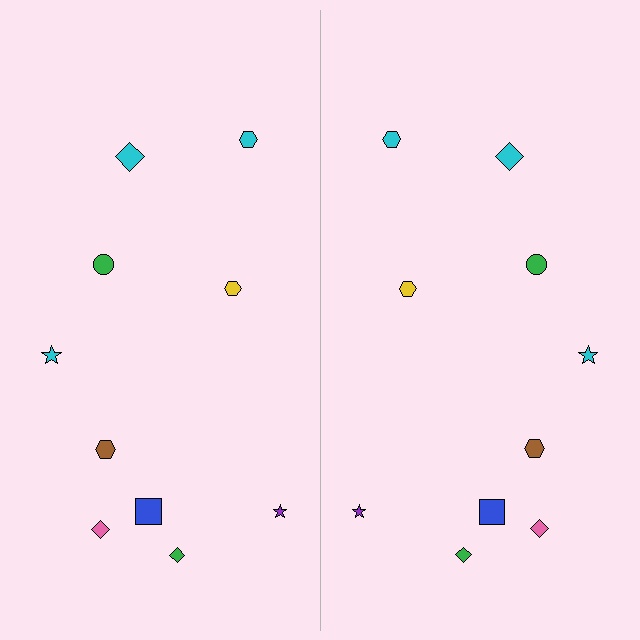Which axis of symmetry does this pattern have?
The pattern has a vertical axis of symmetry running through the center of the image.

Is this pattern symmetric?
Yes, this pattern has bilateral (reflection) symmetry.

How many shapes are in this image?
There are 20 shapes in this image.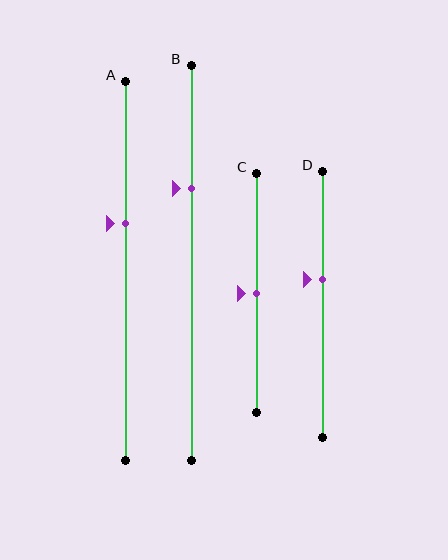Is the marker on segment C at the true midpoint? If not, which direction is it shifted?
Yes, the marker on segment C is at the true midpoint.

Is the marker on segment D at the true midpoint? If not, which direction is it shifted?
No, the marker on segment D is shifted upward by about 10% of the segment length.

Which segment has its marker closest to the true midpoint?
Segment C has its marker closest to the true midpoint.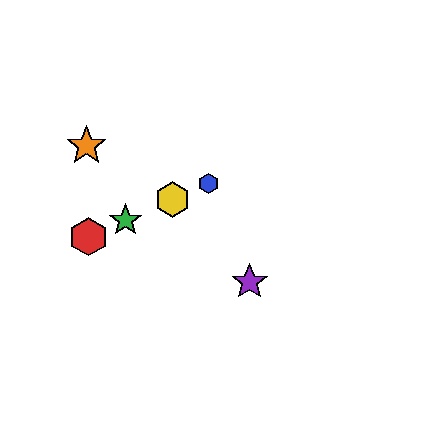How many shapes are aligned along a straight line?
4 shapes (the red hexagon, the blue hexagon, the green star, the yellow hexagon) are aligned along a straight line.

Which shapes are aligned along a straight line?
The red hexagon, the blue hexagon, the green star, the yellow hexagon are aligned along a straight line.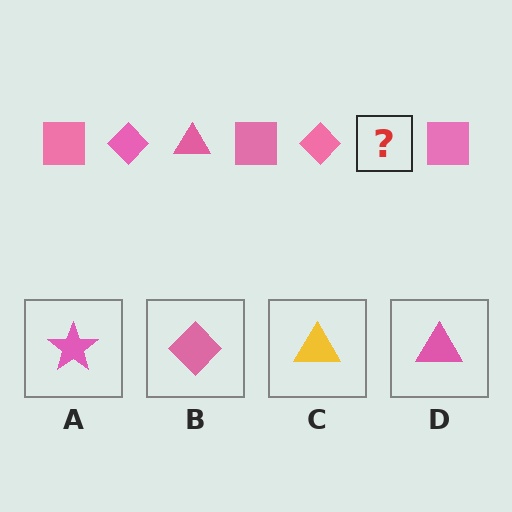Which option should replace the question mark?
Option D.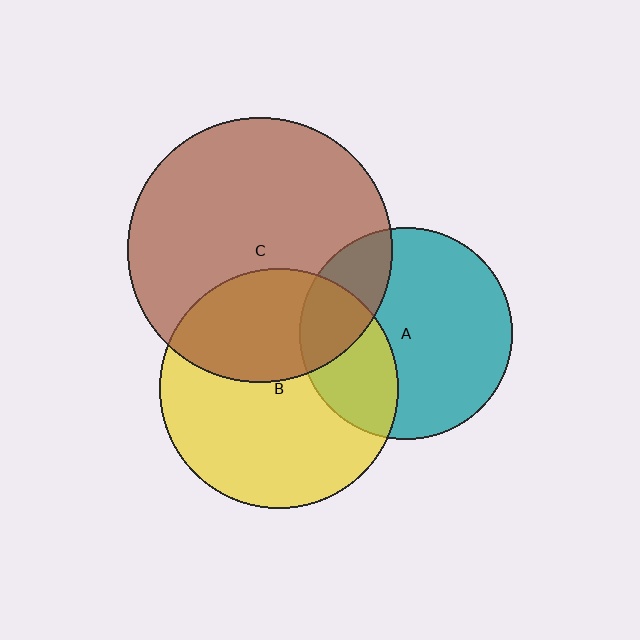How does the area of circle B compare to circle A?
Approximately 1.3 times.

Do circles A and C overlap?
Yes.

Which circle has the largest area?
Circle C (brown).